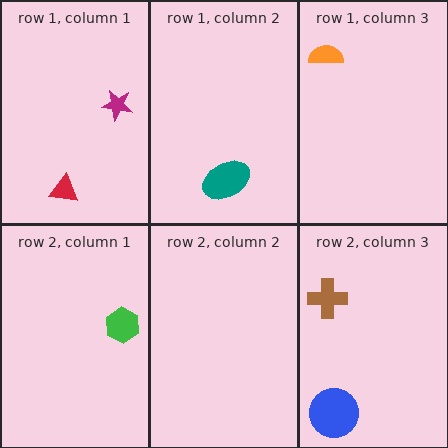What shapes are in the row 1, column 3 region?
The orange semicircle.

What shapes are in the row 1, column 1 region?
The red triangle, the magenta star.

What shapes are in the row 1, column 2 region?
The teal ellipse.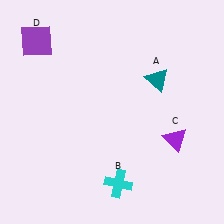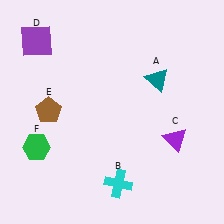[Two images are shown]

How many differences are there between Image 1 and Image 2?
There are 2 differences between the two images.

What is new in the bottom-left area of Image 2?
A green hexagon (F) was added in the bottom-left area of Image 2.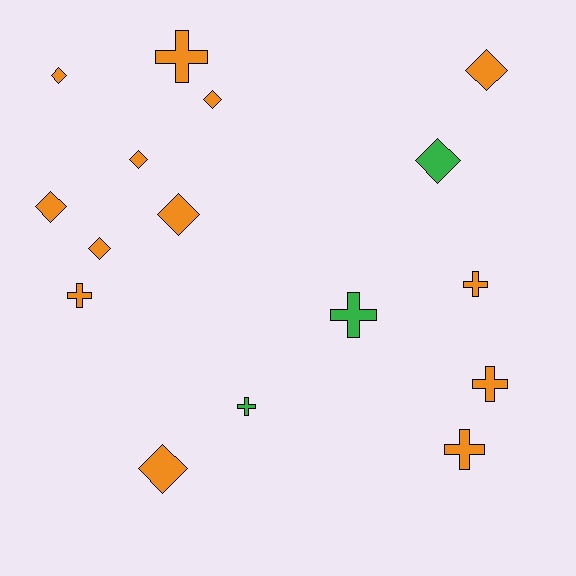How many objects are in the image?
There are 16 objects.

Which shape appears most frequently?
Diamond, with 9 objects.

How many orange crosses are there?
There are 5 orange crosses.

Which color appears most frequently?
Orange, with 13 objects.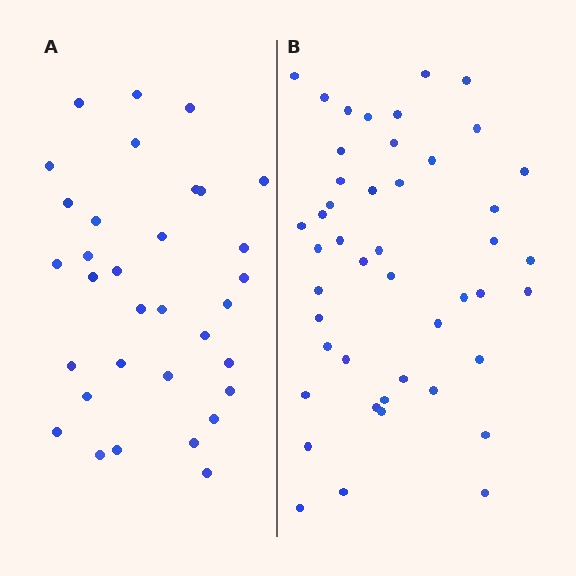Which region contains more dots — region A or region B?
Region B (the right region) has more dots.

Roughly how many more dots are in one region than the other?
Region B has approximately 15 more dots than region A.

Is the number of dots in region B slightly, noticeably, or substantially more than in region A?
Region B has noticeably more, but not dramatically so. The ratio is roughly 1.4 to 1.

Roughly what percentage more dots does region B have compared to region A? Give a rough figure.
About 40% more.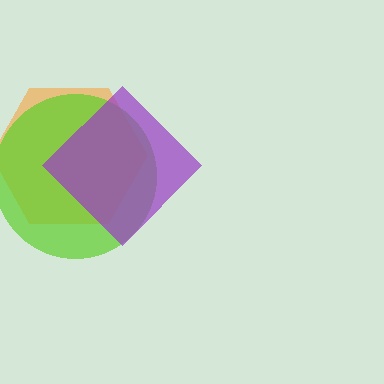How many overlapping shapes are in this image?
There are 3 overlapping shapes in the image.